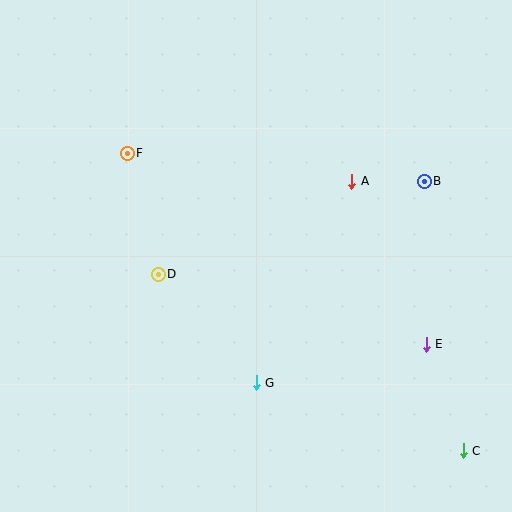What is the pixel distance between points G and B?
The distance between G and B is 262 pixels.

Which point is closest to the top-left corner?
Point F is closest to the top-left corner.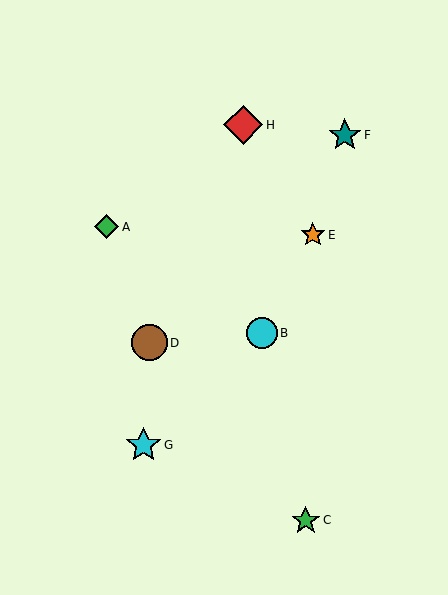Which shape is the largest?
The red diamond (labeled H) is the largest.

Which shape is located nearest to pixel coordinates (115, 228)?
The green diamond (labeled A) at (106, 227) is nearest to that location.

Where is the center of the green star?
The center of the green star is at (306, 521).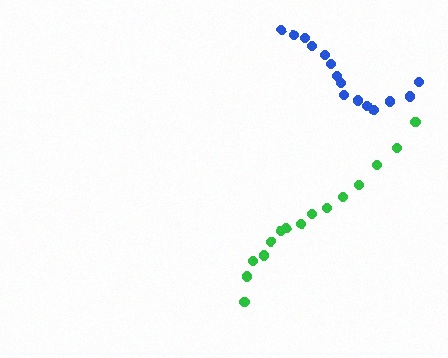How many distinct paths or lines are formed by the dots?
There are 2 distinct paths.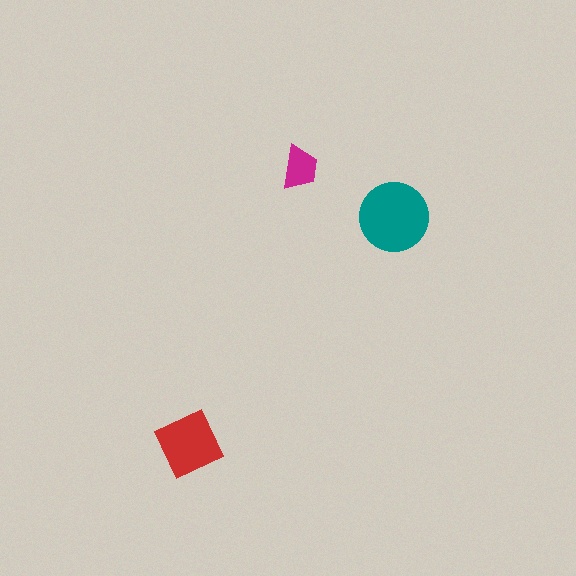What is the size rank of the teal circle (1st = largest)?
1st.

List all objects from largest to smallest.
The teal circle, the red diamond, the magenta trapezoid.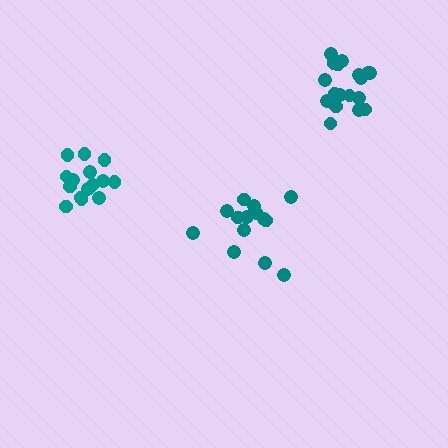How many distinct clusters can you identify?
There are 3 distinct clusters.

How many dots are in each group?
Group 1: 14 dots, Group 2: 15 dots, Group 3: 18 dots (47 total).